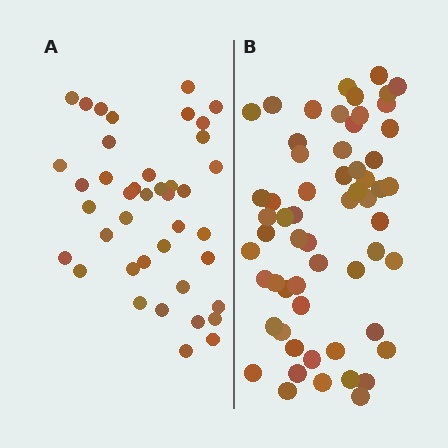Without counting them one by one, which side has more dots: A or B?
Region B (the right region) has more dots.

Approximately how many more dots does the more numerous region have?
Region B has approximately 20 more dots than region A.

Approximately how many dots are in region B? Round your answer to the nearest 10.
About 60 dots. (The exact count is 59, which rounds to 60.)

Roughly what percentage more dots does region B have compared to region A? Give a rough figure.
About 45% more.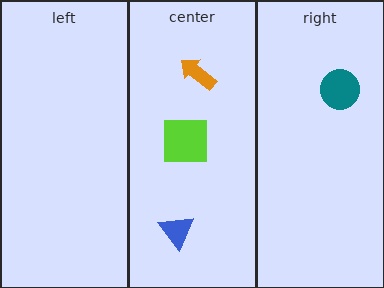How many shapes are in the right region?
1.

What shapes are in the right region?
The teal circle.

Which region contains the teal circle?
The right region.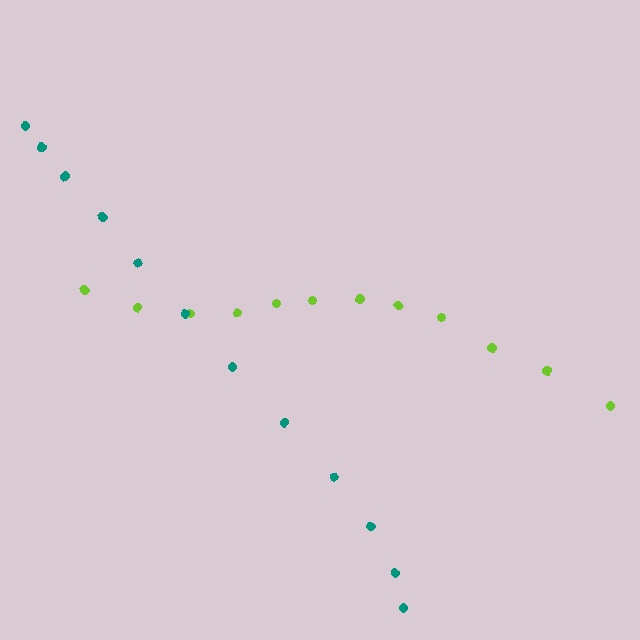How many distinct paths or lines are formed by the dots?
There are 2 distinct paths.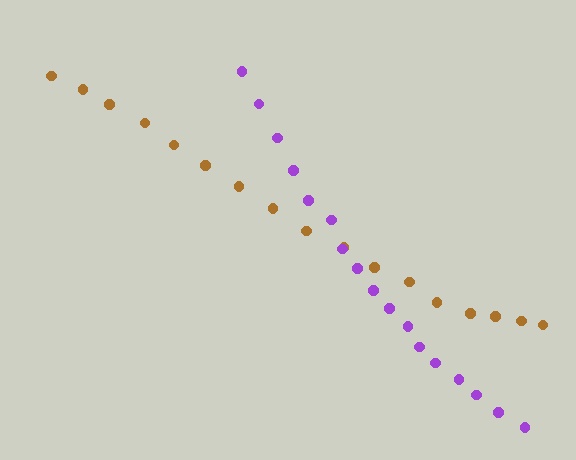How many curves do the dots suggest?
There are 2 distinct paths.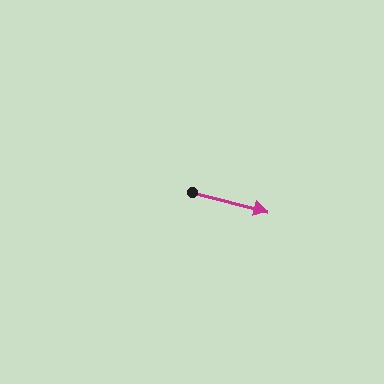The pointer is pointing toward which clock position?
Roughly 3 o'clock.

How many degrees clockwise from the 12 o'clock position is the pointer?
Approximately 105 degrees.